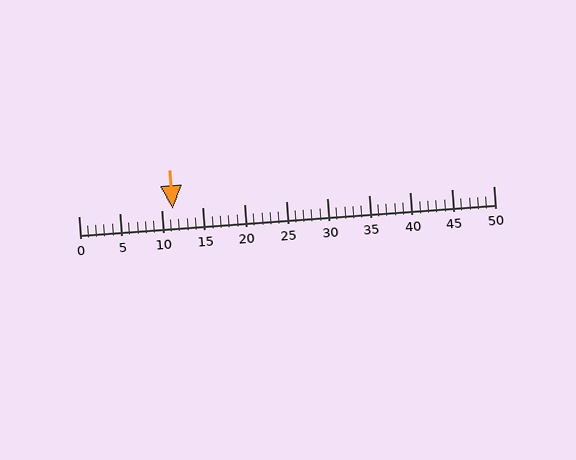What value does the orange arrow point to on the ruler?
The orange arrow points to approximately 11.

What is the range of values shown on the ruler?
The ruler shows values from 0 to 50.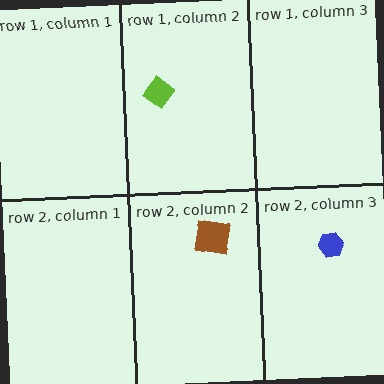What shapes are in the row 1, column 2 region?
The lime diamond.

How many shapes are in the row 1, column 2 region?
1.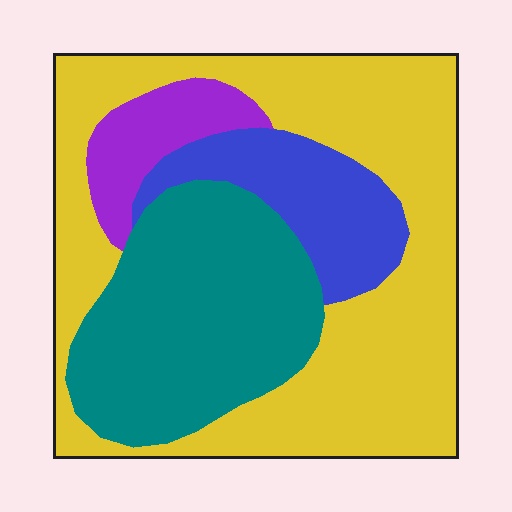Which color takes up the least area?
Purple, at roughly 10%.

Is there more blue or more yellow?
Yellow.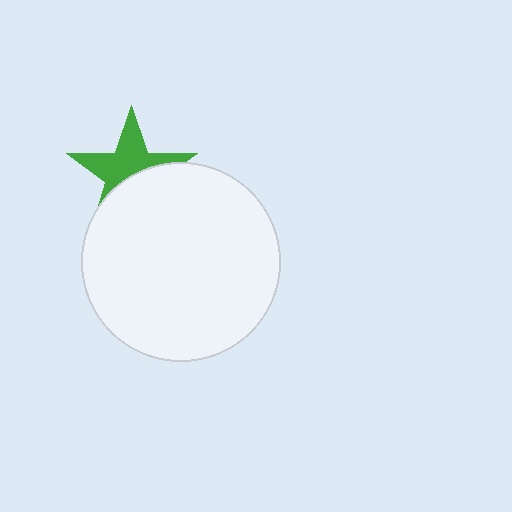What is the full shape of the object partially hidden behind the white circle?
The partially hidden object is a green star.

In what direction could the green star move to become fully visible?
The green star could move up. That would shift it out from behind the white circle entirely.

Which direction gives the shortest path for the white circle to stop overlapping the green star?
Moving down gives the shortest separation.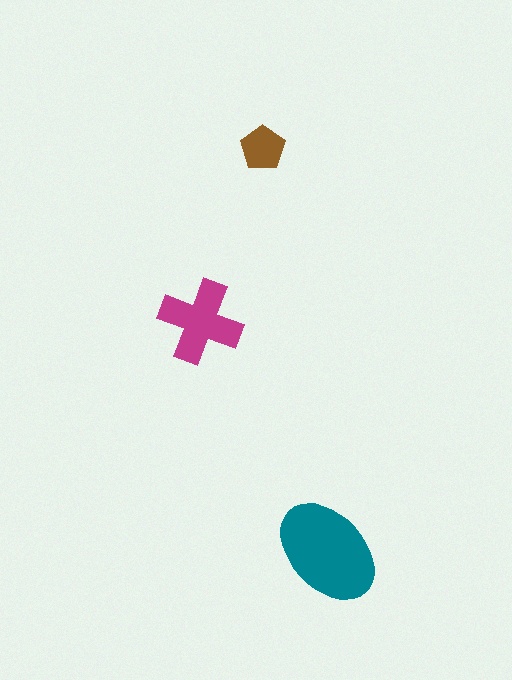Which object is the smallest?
The brown pentagon.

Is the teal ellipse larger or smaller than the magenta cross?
Larger.